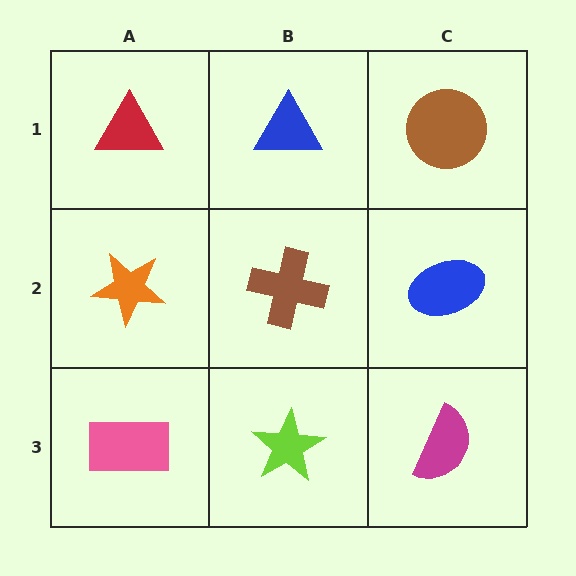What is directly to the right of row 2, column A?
A brown cross.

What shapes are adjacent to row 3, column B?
A brown cross (row 2, column B), a pink rectangle (row 3, column A), a magenta semicircle (row 3, column C).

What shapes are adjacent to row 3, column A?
An orange star (row 2, column A), a lime star (row 3, column B).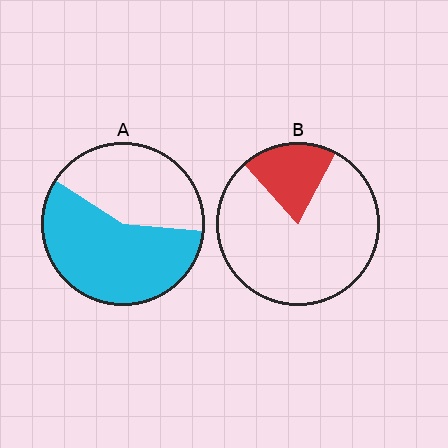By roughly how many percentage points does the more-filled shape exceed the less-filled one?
By roughly 40 percentage points (A over B).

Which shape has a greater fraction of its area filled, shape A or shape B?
Shape A.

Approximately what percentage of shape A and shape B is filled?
A is approximately 60% and B is approximately 20%.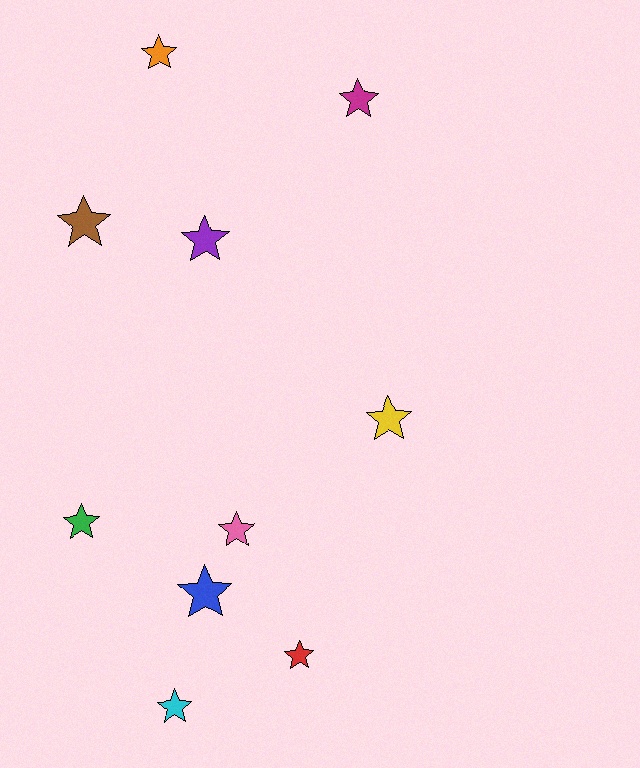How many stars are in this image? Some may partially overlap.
There are 10 stars.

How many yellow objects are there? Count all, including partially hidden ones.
There is 1 yellow object.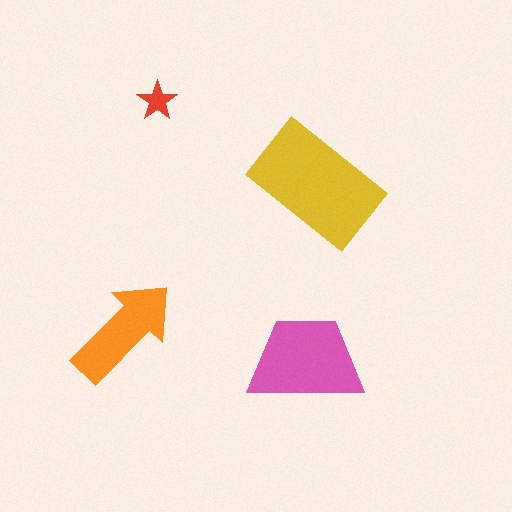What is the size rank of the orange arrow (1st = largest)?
3rd.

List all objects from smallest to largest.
The red star, the orange arrow, the pink trapezoid, the yellow rectangle.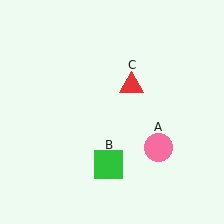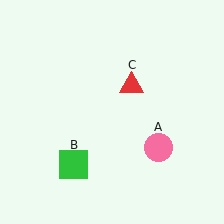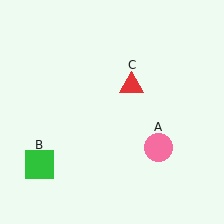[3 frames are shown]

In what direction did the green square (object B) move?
The green square (object B) moved left.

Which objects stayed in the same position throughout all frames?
Pink circle (object A) and red triangle (object C) remained stationary.